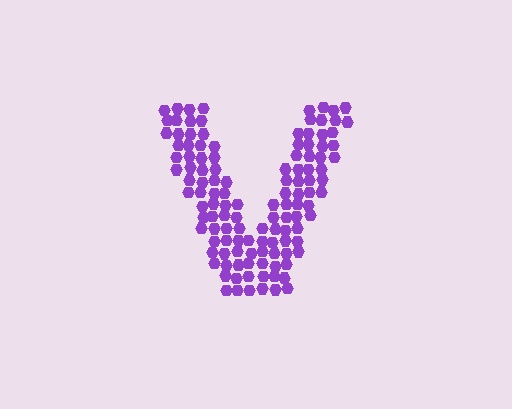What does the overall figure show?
The overall figure shows the letter V.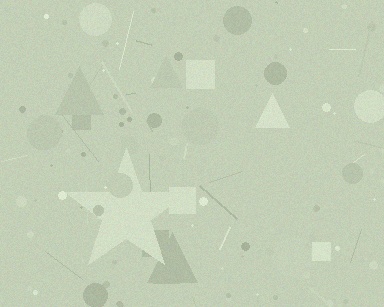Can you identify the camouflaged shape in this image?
The camouflaged shape is a star.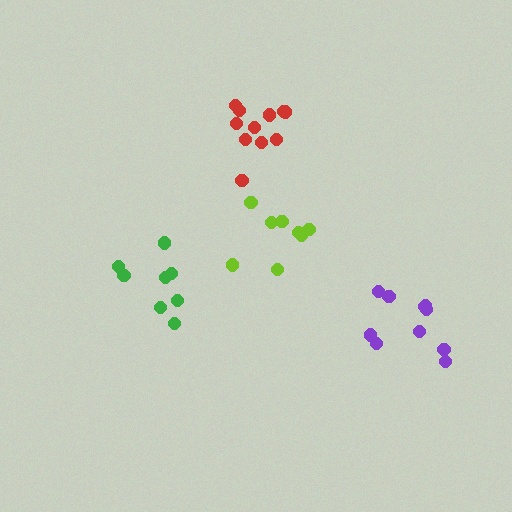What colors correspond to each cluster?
The clusters are colored: red, green, lime, purple.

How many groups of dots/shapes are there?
There are 4 groups.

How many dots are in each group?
Group 1: 11 dots, Group 2: 8 dots, Group 3: 8 dots, Group 4: 10 dots (37 total).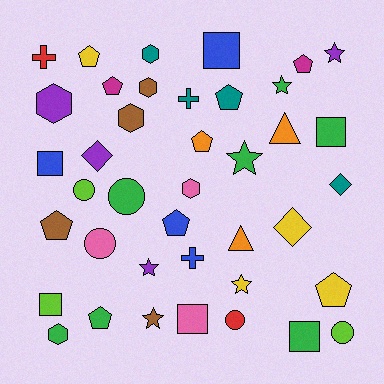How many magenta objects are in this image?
There are 2 magenta objects.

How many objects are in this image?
There are 40 objects.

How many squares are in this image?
There are 6 squares.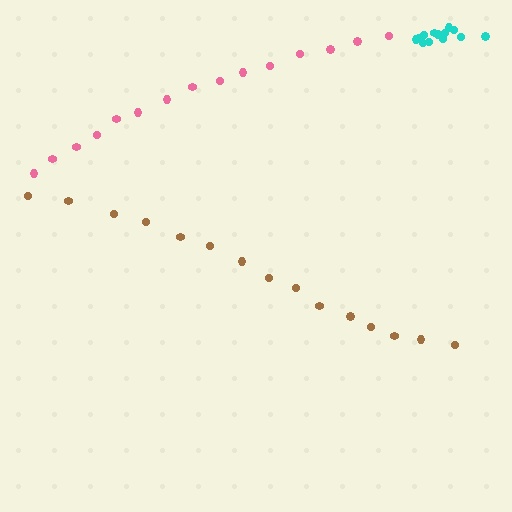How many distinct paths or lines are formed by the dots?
There are 3 distinct paths.